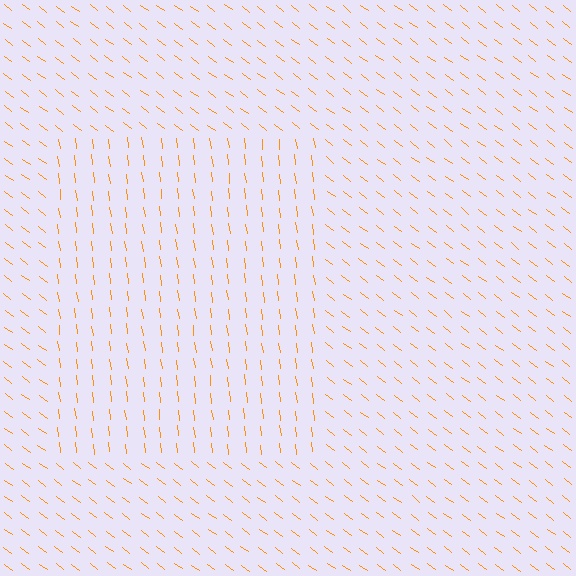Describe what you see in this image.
The image is filled with small orange line segments. A rectangle region in the image has lines oriented differently from the surrounding lines, creating a visible texture boundary.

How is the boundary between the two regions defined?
The boundary is defined purely by a change in line orientation (approximately 45 degrees difference). All lines are the same color and thickness.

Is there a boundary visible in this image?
Yes, there is a texture boundary formed by a change in line orientation.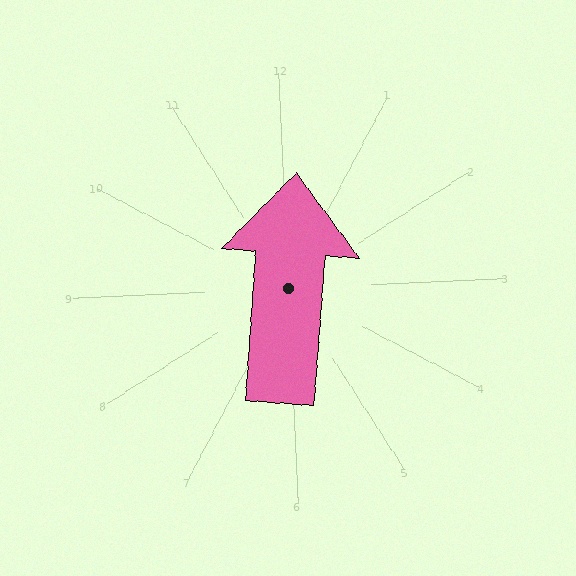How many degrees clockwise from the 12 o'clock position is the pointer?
Approximately 7 degrees.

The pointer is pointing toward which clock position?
Roughly 12 o'clock.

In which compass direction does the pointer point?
North.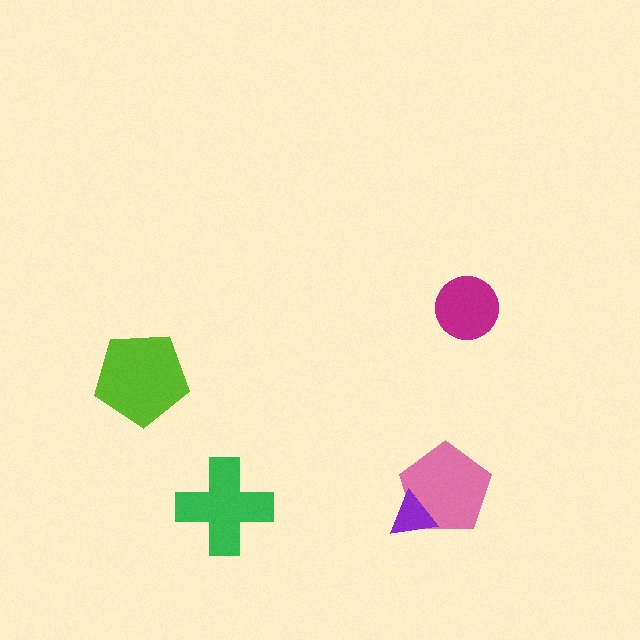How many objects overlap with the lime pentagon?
0 objects overlap with the lime pentagon.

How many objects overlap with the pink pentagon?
1 object overlaps with the pink pentagon.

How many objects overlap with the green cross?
0 objects overlap with the green cross.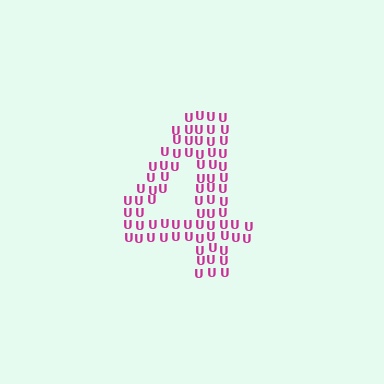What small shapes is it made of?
It is made of small letter U's.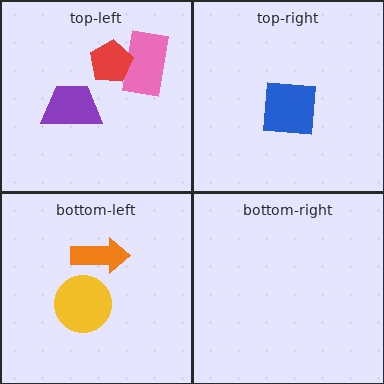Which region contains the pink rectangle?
The top-left region.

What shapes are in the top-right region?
The blue square.